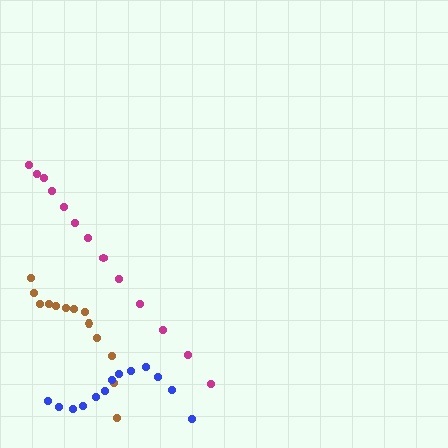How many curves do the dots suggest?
There are 3 distinct paths.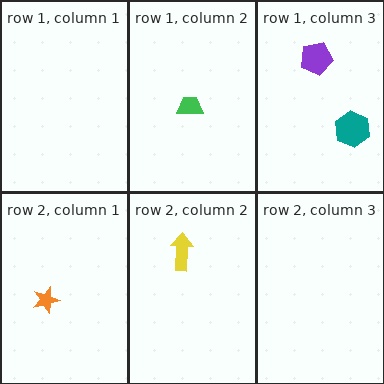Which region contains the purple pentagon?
The row 1, column 3 region.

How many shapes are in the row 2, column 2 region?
1.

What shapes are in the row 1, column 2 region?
The green trapezoid.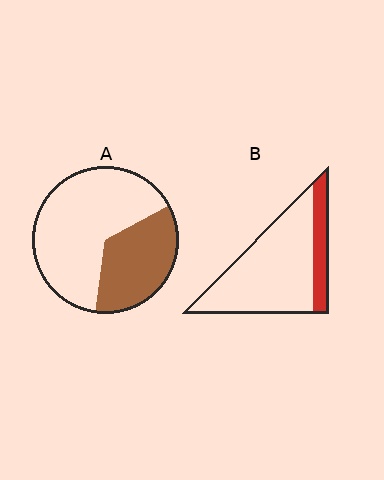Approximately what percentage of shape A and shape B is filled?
A is approximately 35% and B is approximately 20%.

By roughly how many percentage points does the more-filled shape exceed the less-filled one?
By roughly 15 percentage points (A over B).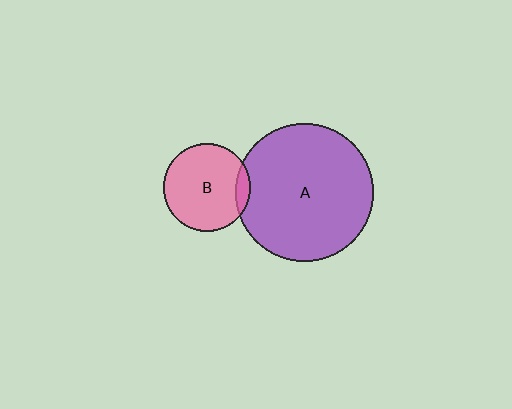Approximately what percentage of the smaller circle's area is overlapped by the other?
Approximately 10%.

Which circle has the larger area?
Circle A (purple).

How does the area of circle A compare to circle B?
Approximately 2.5 times.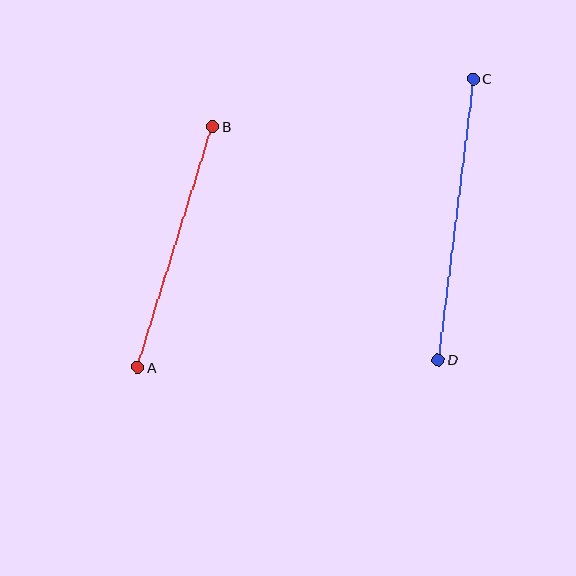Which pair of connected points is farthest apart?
Points C and D are farthest apart.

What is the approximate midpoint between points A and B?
The midpoint is at approximately (175, 247) pixels.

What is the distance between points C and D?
The distance is approximately 283 pixels.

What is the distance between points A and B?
The distance is approximately 252 pixels.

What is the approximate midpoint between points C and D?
The midpoint is at approximately (455, 219) pixels.